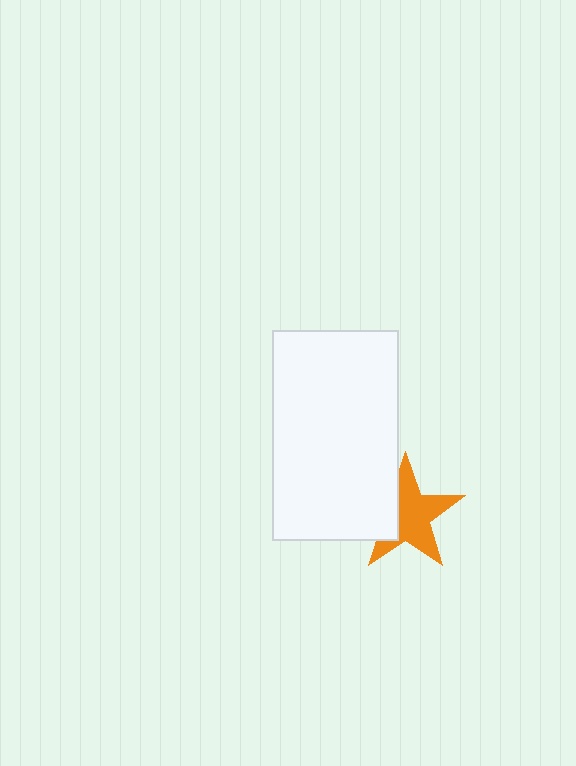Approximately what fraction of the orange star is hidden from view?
Roughly 31% of the orange star is hidden behind the white rectangle.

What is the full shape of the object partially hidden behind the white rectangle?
The partially hidden object is an orange star.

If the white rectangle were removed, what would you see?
You would see the complete orange star.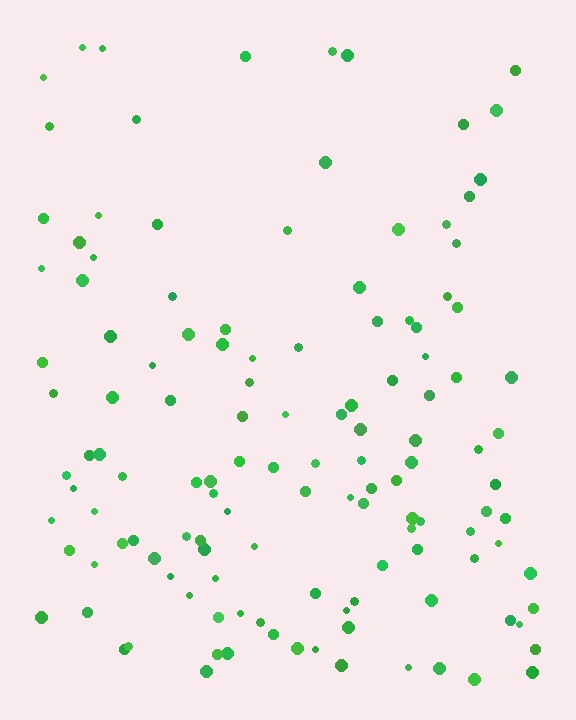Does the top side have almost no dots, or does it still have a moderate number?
Still a moderate number, just noticeably fewer than the bottom.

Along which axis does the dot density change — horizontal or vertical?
Vertical.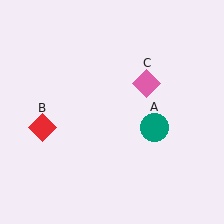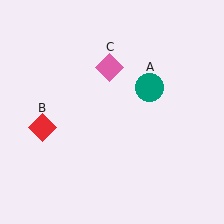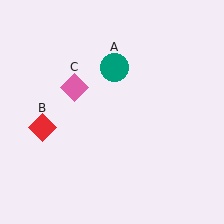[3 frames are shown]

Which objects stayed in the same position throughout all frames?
Red diamond (object B) remained stationary.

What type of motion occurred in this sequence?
The teal circle (object A), pink diamond (object C) rotated counterclockwise around the center of the scene.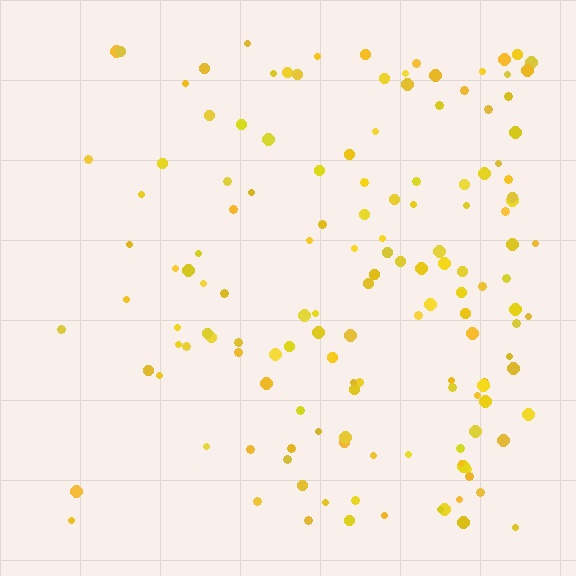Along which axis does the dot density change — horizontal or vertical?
Horizontal.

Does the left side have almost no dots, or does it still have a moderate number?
Still a moderate number, just noticeably fewer than the right.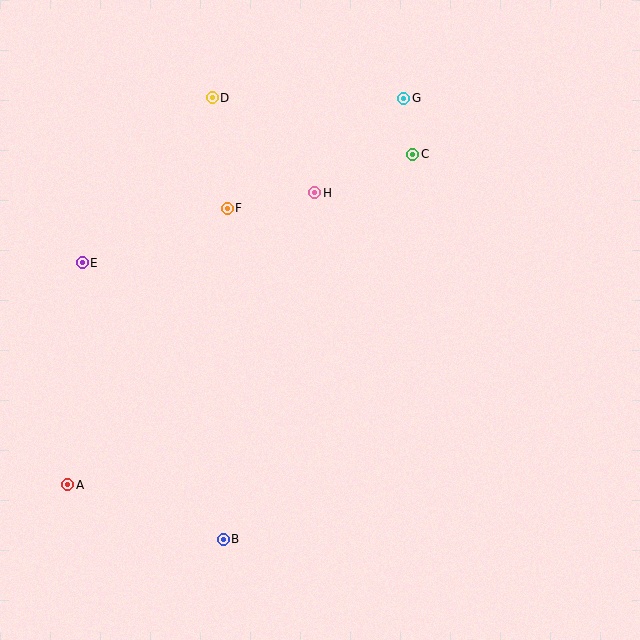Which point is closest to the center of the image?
Point H at (315, 193) is closest to the center.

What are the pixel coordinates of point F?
Point F is at (227, 208).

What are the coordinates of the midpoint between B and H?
The midpoint between B and H is at (269, 366).